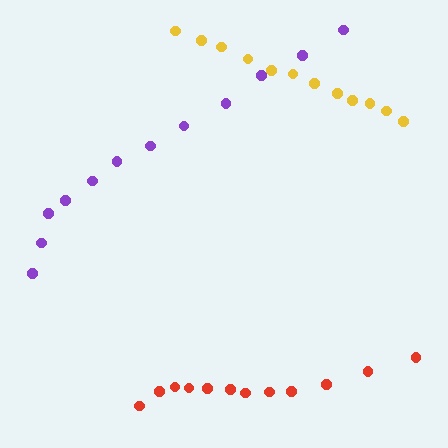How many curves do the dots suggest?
There are 3 distinct paths.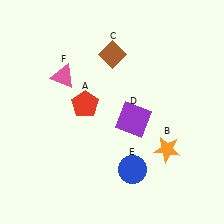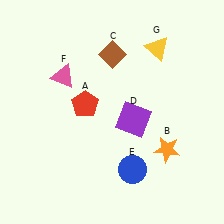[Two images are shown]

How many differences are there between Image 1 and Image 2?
There is 1 difference between the two images.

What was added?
A yellow triangle (G) was added in Image 2.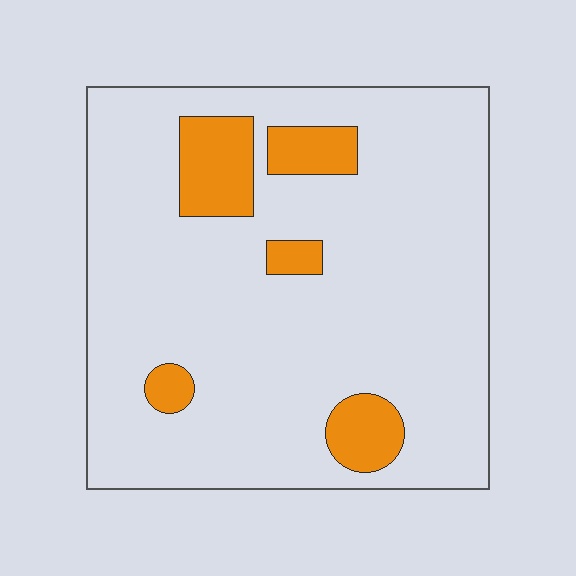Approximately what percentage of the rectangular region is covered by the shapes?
Approximately 15%.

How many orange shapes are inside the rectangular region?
5.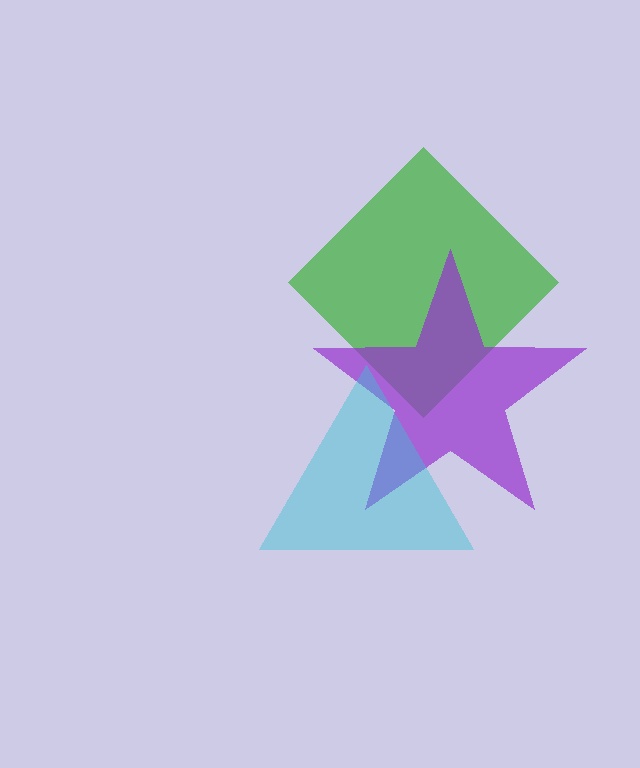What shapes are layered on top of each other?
The layered shapes are: a green diamond, a purple star, a cyan triangle.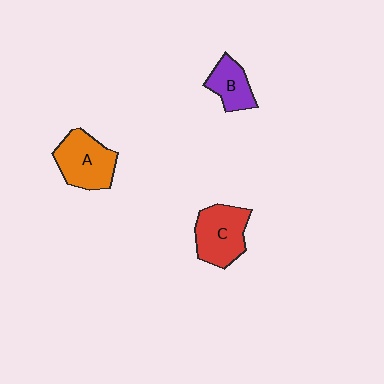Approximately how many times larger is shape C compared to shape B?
Approximately 1.5 times.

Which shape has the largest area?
Shape C (red).